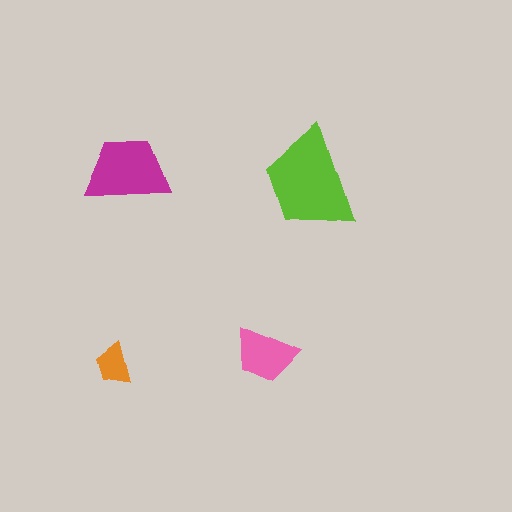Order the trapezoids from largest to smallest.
the lime one, the magenta one, the pink one, the orange one.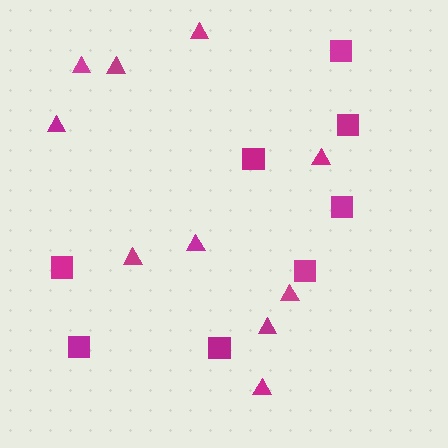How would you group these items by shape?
There are 2 groups: one group of triangles (10) and one group of squares (8).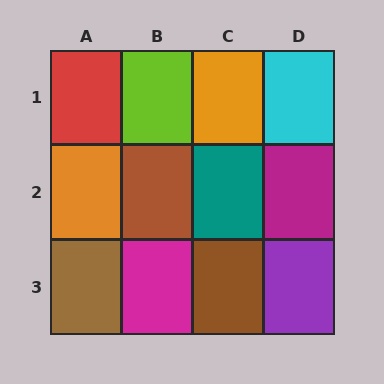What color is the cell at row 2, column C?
Teal.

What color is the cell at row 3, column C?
Brown.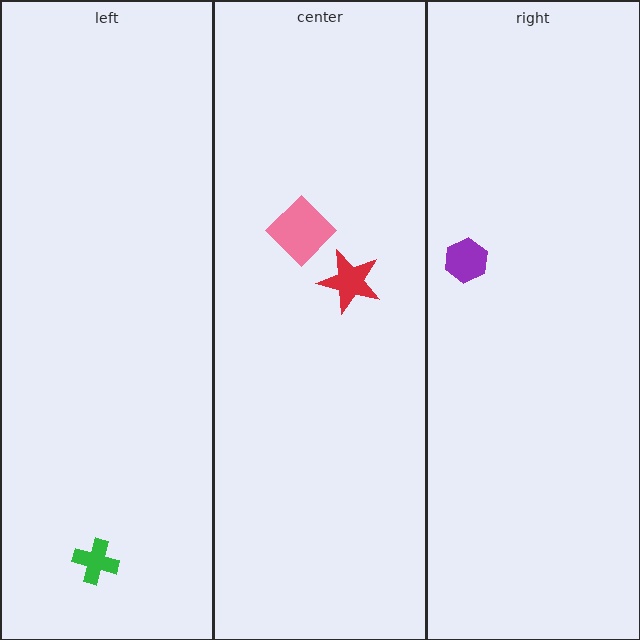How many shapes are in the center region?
2.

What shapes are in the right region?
The purple hexagon.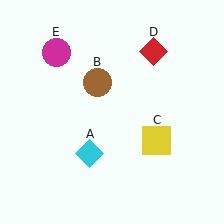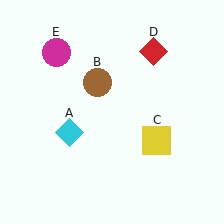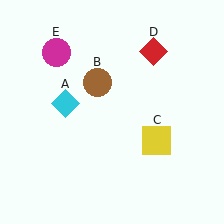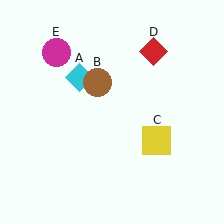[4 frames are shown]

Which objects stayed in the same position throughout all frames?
Brown circle (object B) and yellow square (object C) and red diamond (object D) and magenta circle (object E) remained stationary.